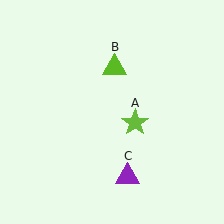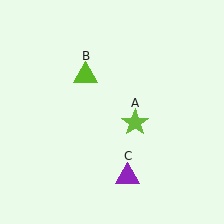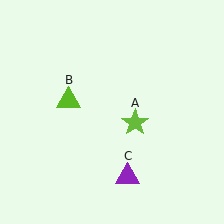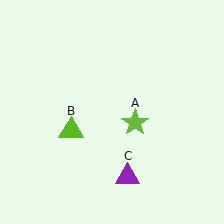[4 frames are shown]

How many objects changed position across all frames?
1 object changed position: lime triangle (object B).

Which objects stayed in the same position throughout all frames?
Lime star (object A) and purple triangle (object C) remained stationary.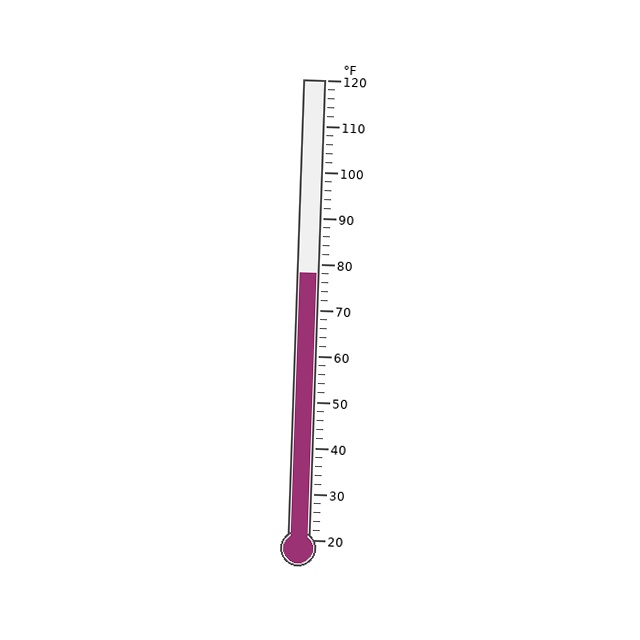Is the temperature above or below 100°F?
The temperature is below 100°F.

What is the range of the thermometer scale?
The thermometer scale ranges from 20°F to 120°F.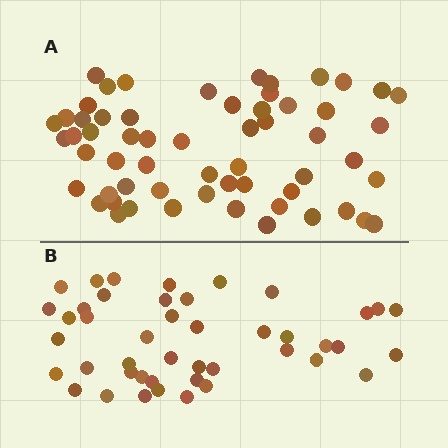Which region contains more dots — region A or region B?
Region A (the top region) has more dots.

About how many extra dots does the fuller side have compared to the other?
Region A has approximately 15 more dots than region B.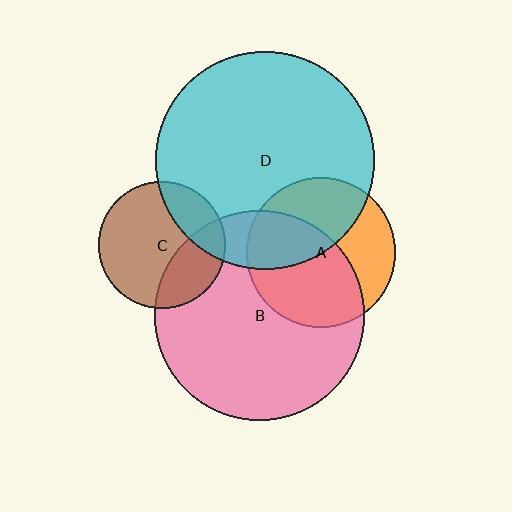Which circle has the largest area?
Circle D (cyan).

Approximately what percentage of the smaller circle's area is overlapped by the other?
Approximately 15%.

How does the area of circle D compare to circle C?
Approximately 3.0 times.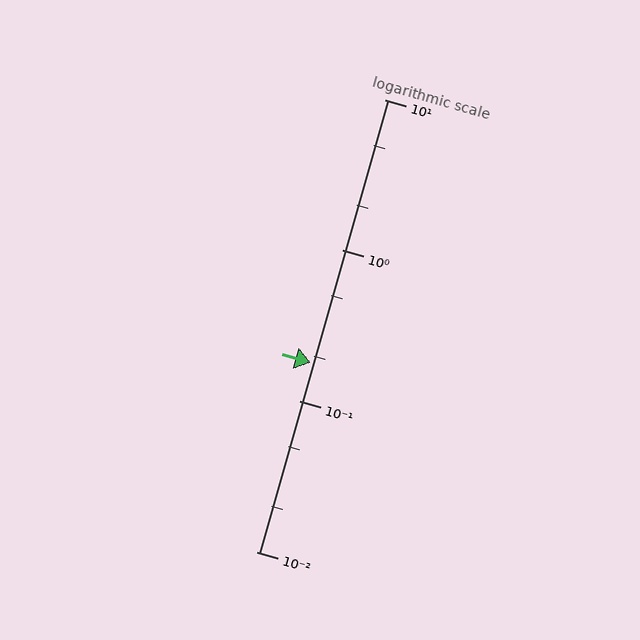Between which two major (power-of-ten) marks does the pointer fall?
The pointer is between 0.1 and 1.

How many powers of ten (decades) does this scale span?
The scale spans 3 decades, from 0.01 to 10.